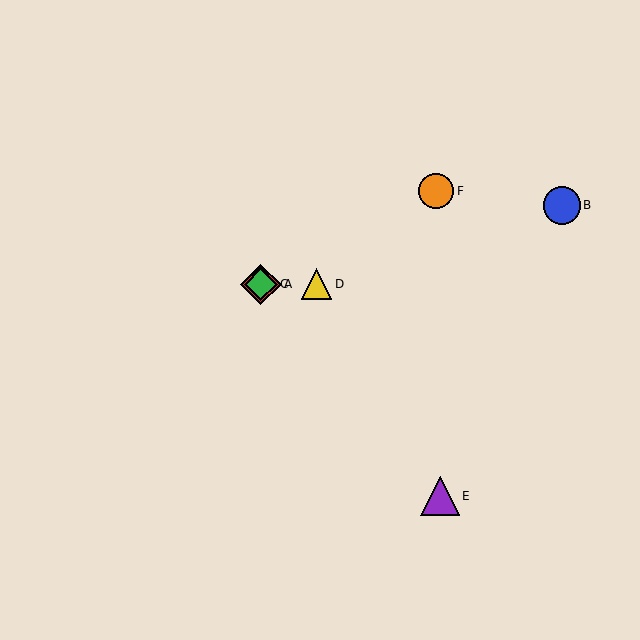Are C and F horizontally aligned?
No, C is at y≈284 and F is at y≈191.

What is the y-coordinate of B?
Object B is at y≈205.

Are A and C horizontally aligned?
Yes, both are at y≈284.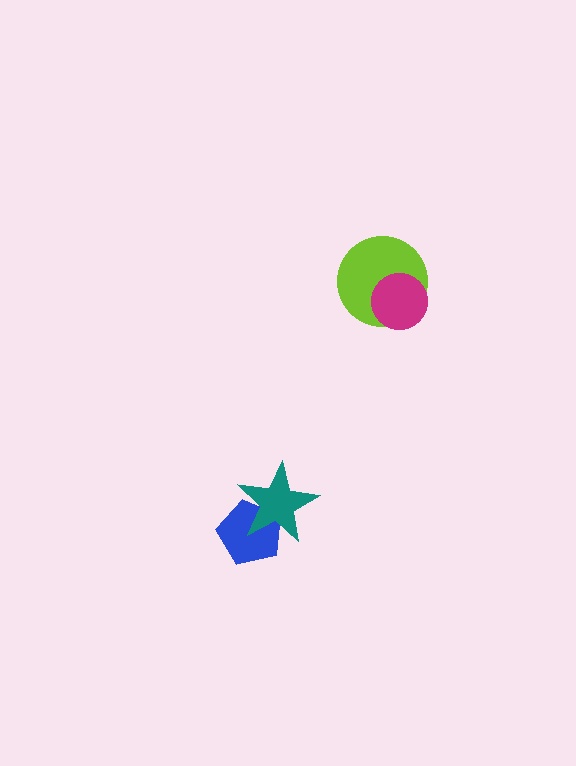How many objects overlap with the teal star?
1 object overlaps with the teal star.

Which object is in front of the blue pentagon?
The teal star is in front of the blue pentagon.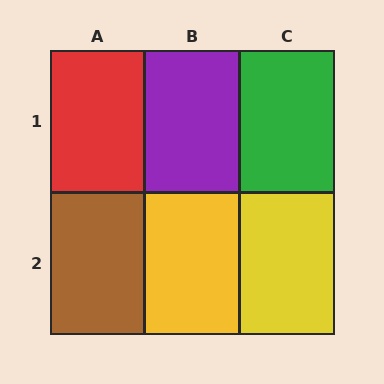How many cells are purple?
1 cell is purple.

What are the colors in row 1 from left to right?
Red, purple, green.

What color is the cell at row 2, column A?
Brown.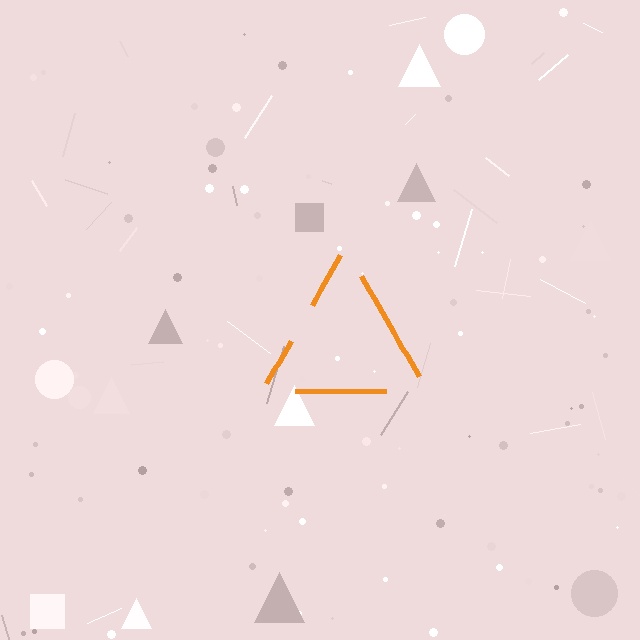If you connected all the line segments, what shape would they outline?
They would outline a triangle.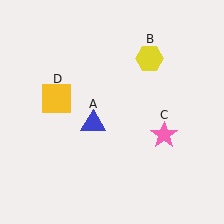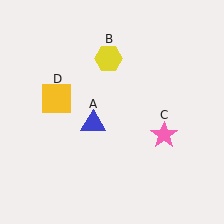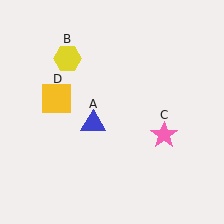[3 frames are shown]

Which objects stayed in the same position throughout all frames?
Blue triangle (object A) and pink star (object C) and yellow square (object D) remained stationary.